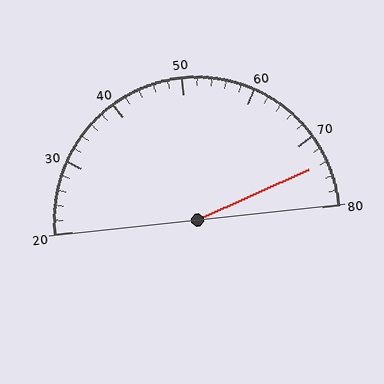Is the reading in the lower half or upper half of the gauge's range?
The reading is in the upper half of the range (20 to 80).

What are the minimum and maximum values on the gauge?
The gauge ranges from 20 to 80.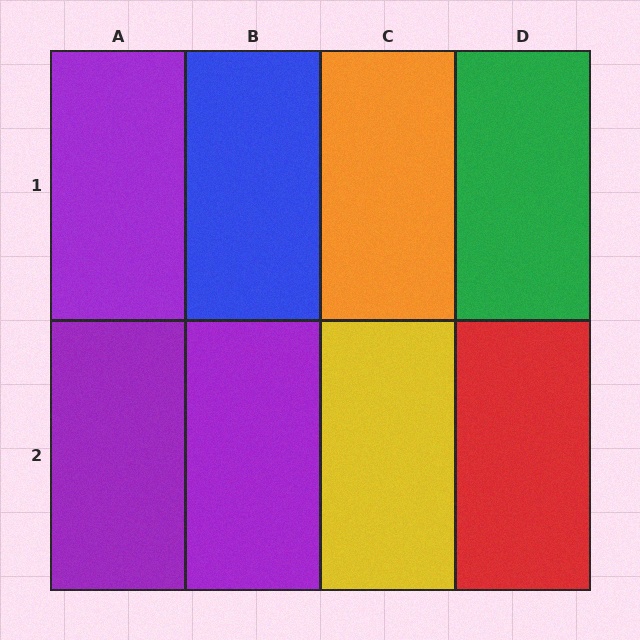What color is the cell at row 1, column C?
Orange.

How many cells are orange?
1 cell is orange.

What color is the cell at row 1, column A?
Purple.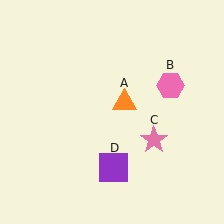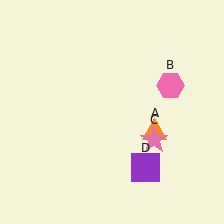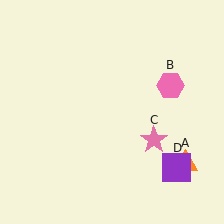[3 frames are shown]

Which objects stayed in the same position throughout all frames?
Pink hexagon (object B) and pink star (object C) remained stationary.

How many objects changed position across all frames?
2 objects changed position: orange triangle (object A), purple square (object D).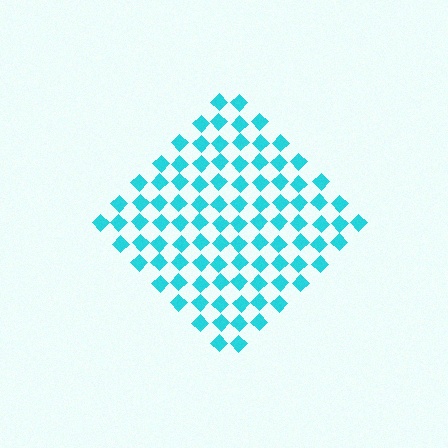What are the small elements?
The small elements are diamonds.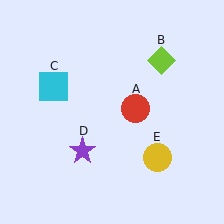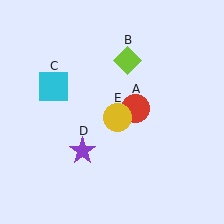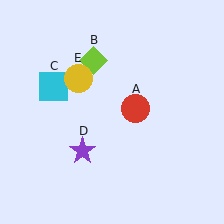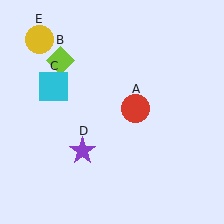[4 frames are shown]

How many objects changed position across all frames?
2 objects changed position: lime diamond (object B), yellow circle (object E).